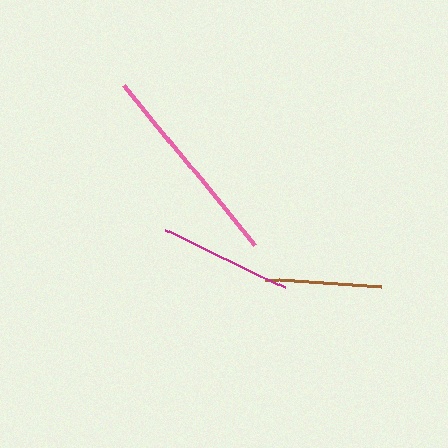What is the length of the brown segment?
The brown segment is approximately 116 pixels long.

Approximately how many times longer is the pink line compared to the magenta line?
The pink line is approximately 1.6 times the length of the magenta line.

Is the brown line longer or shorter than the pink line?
The pink line is longer than the brown line.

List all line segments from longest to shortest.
From longest to shortest: pink, magenta, brown.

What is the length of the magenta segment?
The magenta segment is approximately 133 pixels long.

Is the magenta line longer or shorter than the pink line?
The pink line is longer than the magenta line.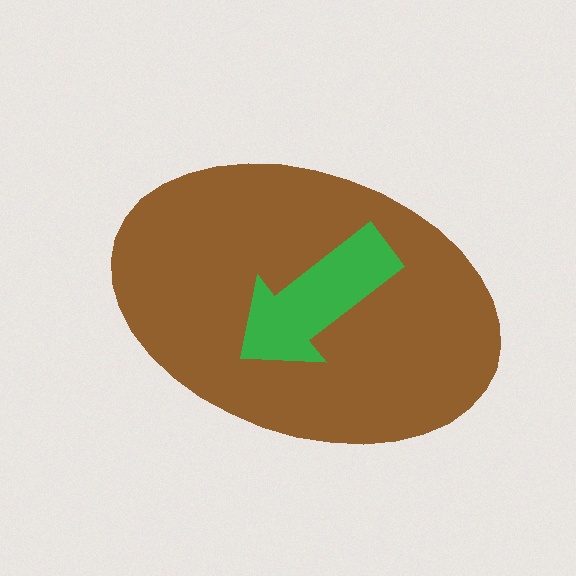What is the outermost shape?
The brown ellipse.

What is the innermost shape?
The green arrow.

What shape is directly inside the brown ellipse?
The green arrow.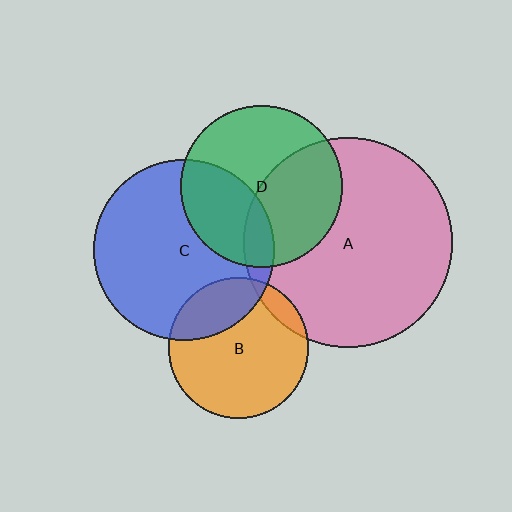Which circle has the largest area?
Circle A (pink).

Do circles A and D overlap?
Yes.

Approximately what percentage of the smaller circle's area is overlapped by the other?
Approximately 45%.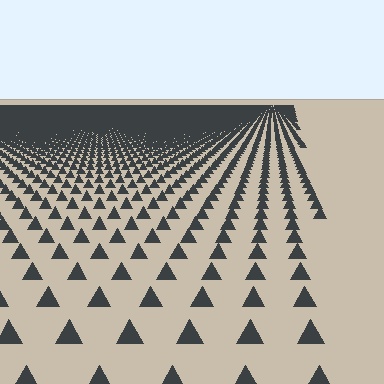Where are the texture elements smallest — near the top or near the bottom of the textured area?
Near the top.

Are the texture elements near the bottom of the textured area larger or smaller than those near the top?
Larger. Near the bottom, elements are closer to the viewer and appear at a bigger on-screen size.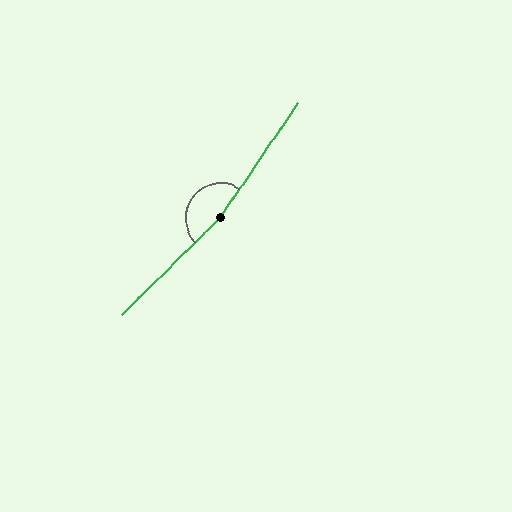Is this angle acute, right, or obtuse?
It is obtuse.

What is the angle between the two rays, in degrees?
Approximately 169 degrees.